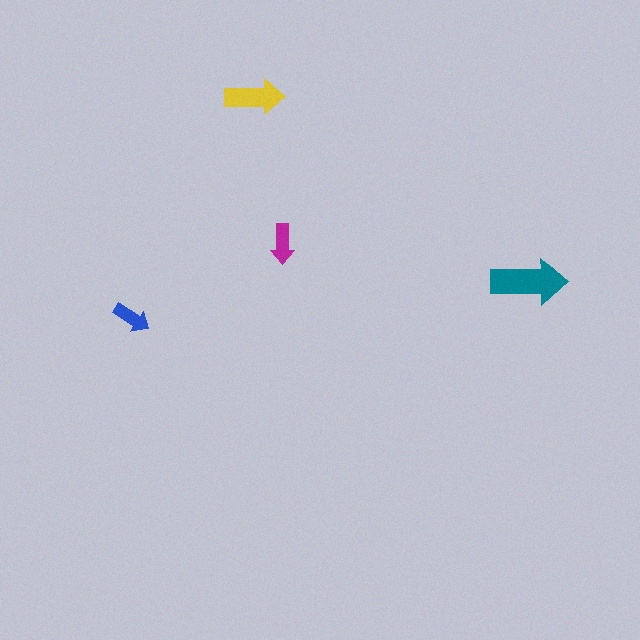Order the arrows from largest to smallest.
the teal one, the yellow one, the magenta one, the blue one.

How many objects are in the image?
There are 4 objects in the image.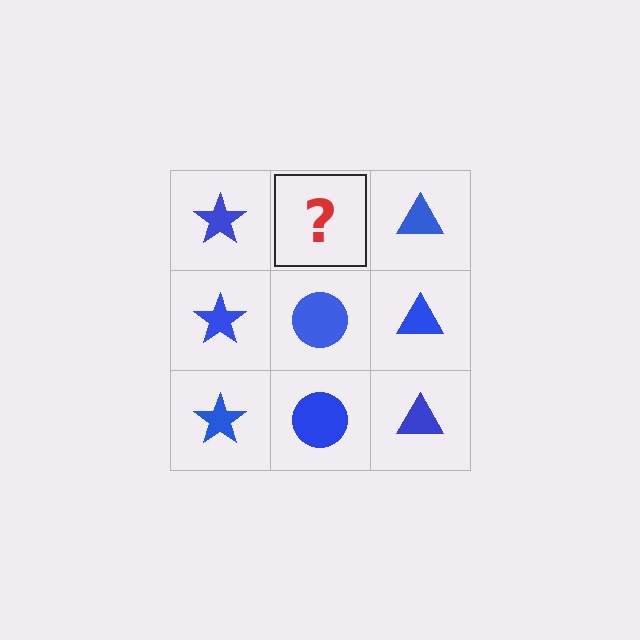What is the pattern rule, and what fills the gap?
The rule is that each column has a consistent shape. The gap should be filled with a blue circle.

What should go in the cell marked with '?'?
The missing cell should contain a blue circle.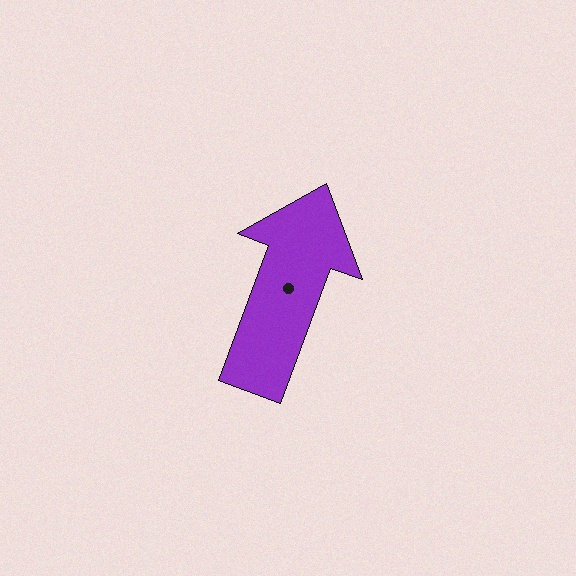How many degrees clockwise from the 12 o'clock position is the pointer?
Approximately 20 degrees.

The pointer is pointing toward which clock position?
Roughly 1 o'clock.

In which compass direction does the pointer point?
North.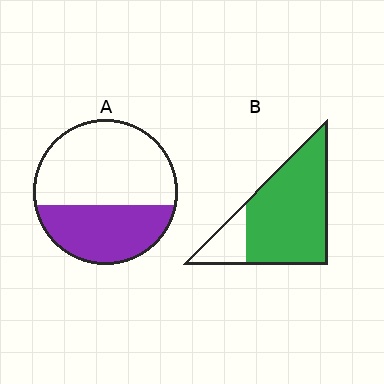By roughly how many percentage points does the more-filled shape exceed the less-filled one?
By roughly 40 percentage points (B over A).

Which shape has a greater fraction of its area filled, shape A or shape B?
Shape B.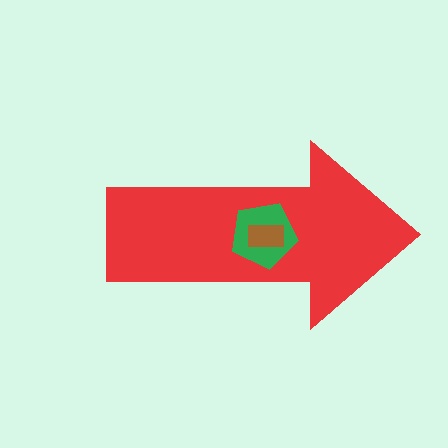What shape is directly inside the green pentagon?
The brown rectangle.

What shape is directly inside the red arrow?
The green pentagon.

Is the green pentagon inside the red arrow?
Yes.